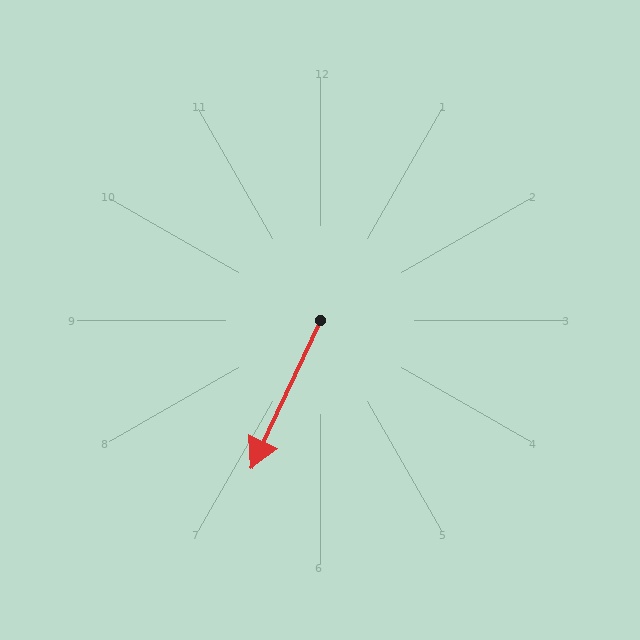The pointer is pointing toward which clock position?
Roughly 7 o'clock.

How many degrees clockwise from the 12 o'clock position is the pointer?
Approximately 205 degrees.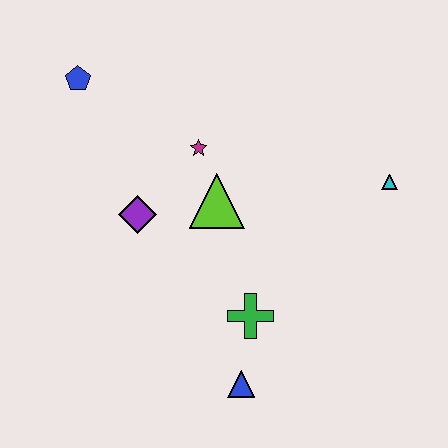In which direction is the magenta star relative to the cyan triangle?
The magenta star is to the left of the cyan triangle.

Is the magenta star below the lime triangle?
No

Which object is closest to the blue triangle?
The green cross is closest to the blue triangle.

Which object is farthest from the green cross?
The blue pentagon is farthest from the green cross.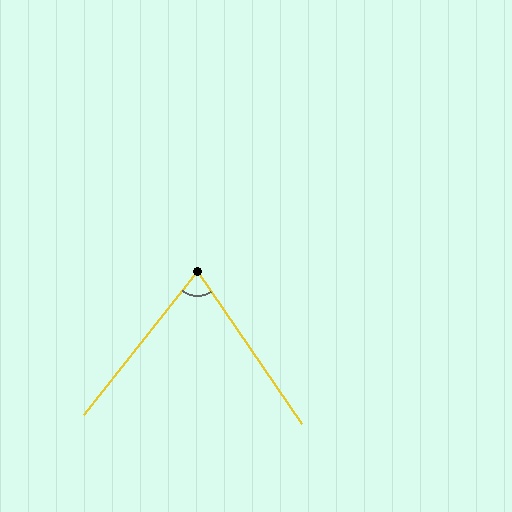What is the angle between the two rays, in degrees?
Approximately 73 degrees.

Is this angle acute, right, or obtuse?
It is acute.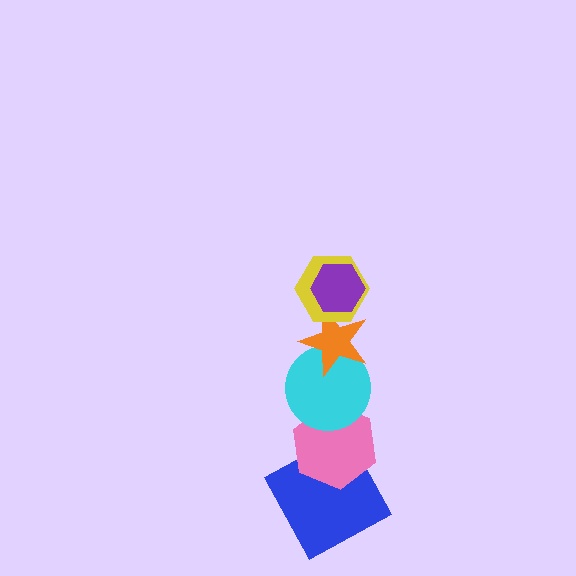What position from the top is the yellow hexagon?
The yellow hexagon is 2nd from the top.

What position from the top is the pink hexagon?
The pink hexagon is 5th from the top.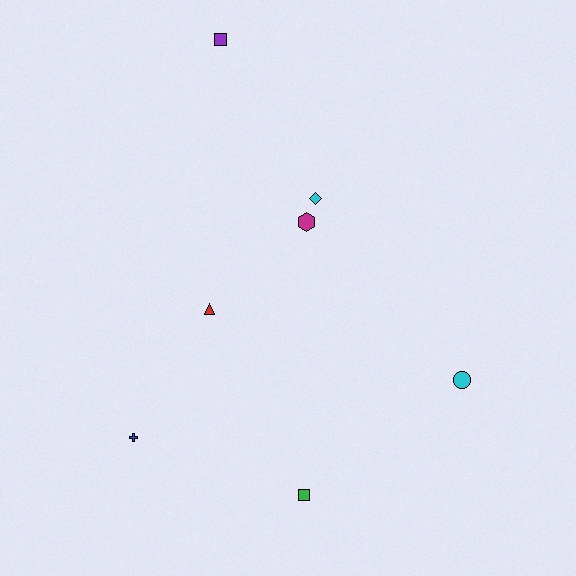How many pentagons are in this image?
There are no pentagons.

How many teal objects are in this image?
There are no teal objects.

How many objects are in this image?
There are 7 objects.